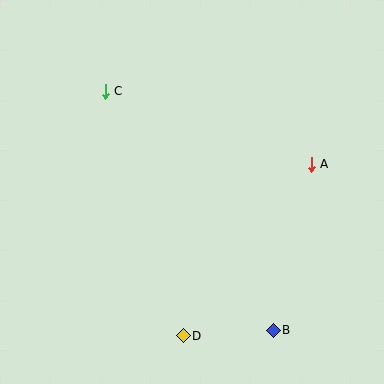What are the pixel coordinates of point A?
Point A is at (311, 164).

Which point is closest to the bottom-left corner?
Point D is closest to the bottom-left corner.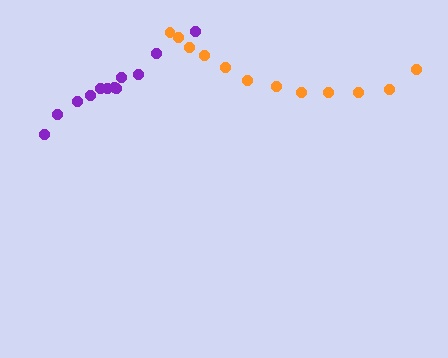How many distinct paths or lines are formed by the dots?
There are 2 distinct paths.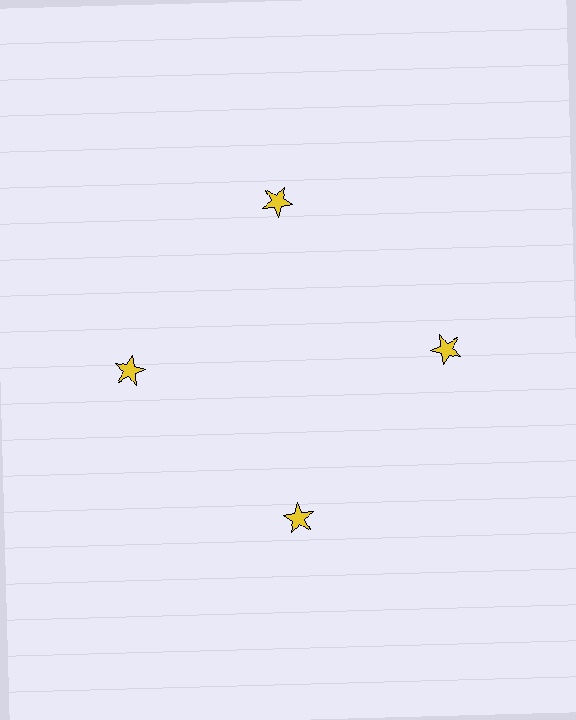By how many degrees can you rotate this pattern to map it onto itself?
The pattern maps onto itself every 90 degrees of rotation.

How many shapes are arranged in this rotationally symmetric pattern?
There are 4 shapes, arranged in 4 groups of 1.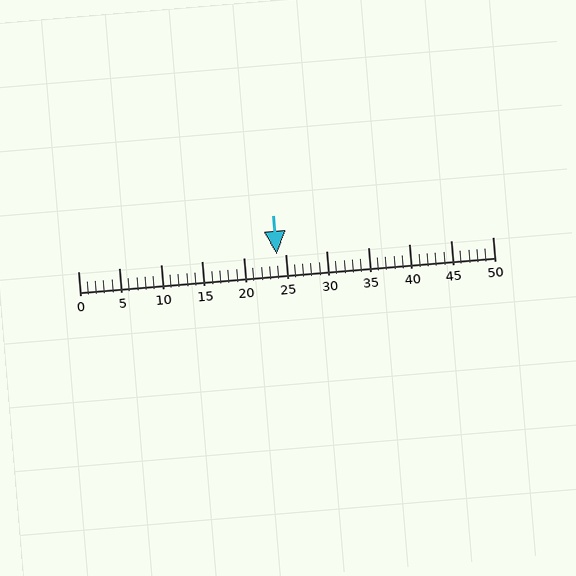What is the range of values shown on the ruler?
The ruler shows values from 0 to 50.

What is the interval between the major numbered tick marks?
The major tick marks are spaced 5 units apart.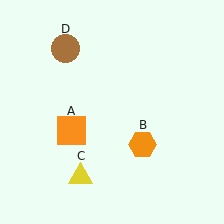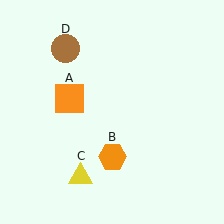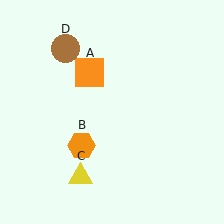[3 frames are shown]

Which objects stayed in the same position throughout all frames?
Yellow triangle (object C) and brown circle (object D) remained stationary.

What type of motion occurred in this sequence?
The orange square (object A), orange hexagon (object B) rotated clockwise around the center of the scene.